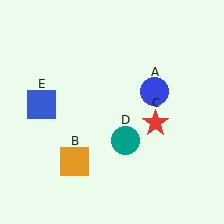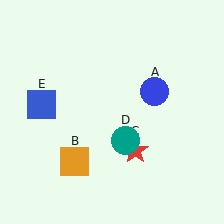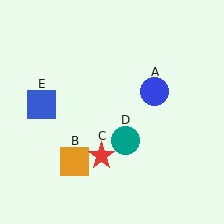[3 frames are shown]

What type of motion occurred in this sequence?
The red star (object C) rotated clockwise around the center of the scene.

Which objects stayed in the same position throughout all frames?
Blue circle (object A) and orange square (object B) and teal circle (object D) and blue square (object E) remained stationary.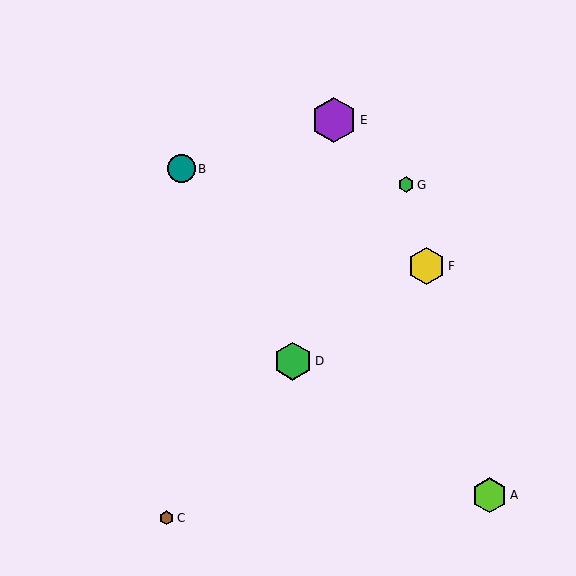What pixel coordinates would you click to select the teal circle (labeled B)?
Click at (182, 169) to select the teal circle B.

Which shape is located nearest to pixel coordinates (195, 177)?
The teal circle (labeled B) at (182, 169) is nearest to that location.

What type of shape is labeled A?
Shape A is a lime hexagon.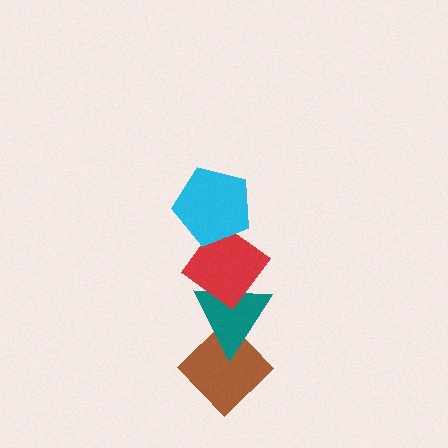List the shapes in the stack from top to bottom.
From top to bottom: the cyan pentagon, the red diamond, the teal triangle, the brown diamond.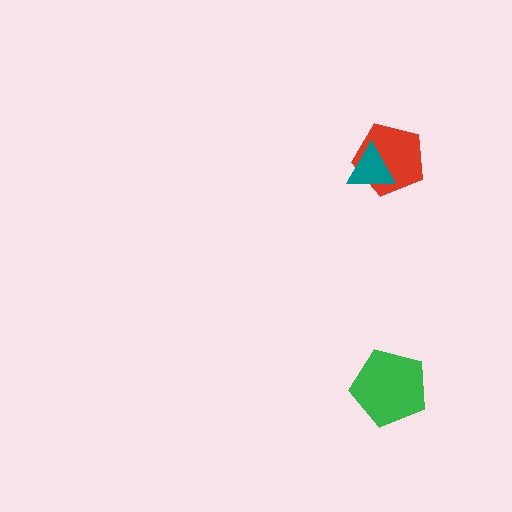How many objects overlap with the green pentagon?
0 objects overlap with the green pentagon.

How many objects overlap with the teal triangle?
1 object overlaps with the teal triangle.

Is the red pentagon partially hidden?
Yes, it is partially covered by another shape.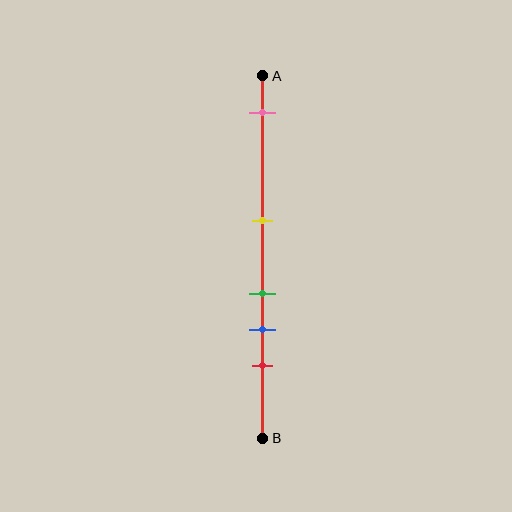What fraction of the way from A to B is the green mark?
The green mark is approximately 60% (0.6) of the way from A to B.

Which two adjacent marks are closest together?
The green and blue marks are the closest adjacent pair.